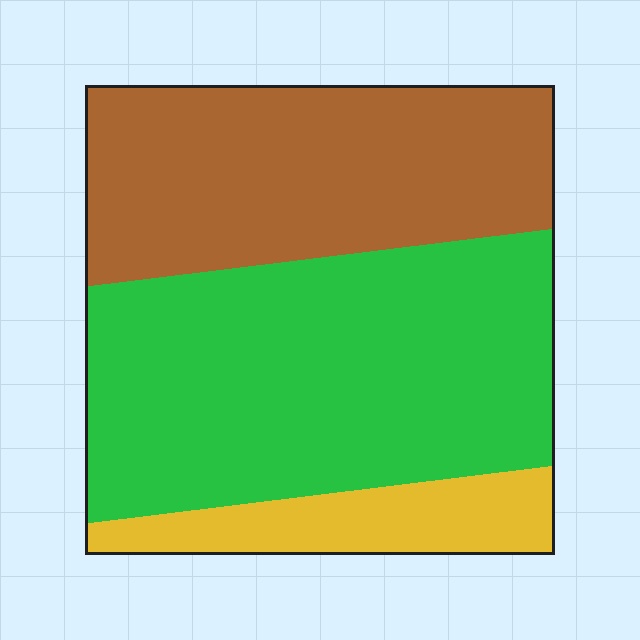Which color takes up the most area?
Green, at roughly 50%.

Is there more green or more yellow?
Green.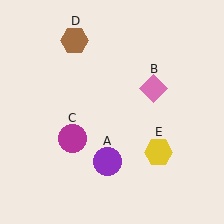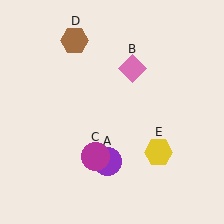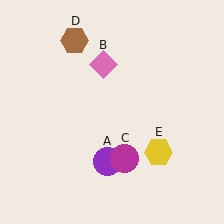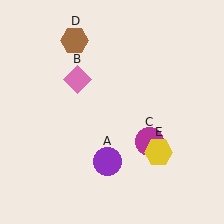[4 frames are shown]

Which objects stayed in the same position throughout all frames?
Purple circle (object A) and brown hexagon (object D) and yellow hexagon (object E) remained stationary.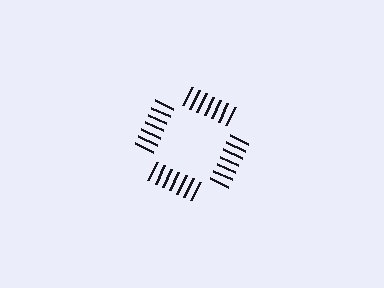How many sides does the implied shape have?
4 sides — the line-ends trace a square.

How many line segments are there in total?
28 — 7 along each of the 4 edges.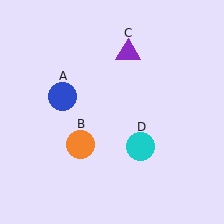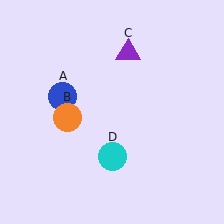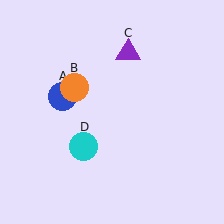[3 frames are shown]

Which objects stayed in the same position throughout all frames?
Blue circle (object A) and purple triangle (object C) remained stationary.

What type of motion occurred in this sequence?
The orange circle (object B), cyan circle (object D) rotated clockwise around the center of the scene.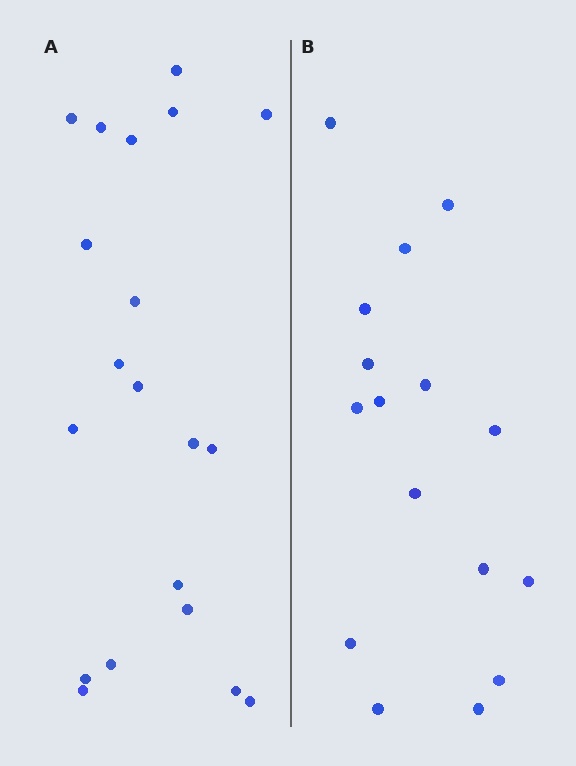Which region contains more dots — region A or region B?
Region A (the left region) has more dots.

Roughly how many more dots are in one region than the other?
Region A has about 4 more dots than region B.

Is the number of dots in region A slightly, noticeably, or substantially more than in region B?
Region A has noticeably more, but not dramatically so. The ratio is roughly 1.2 to 1.